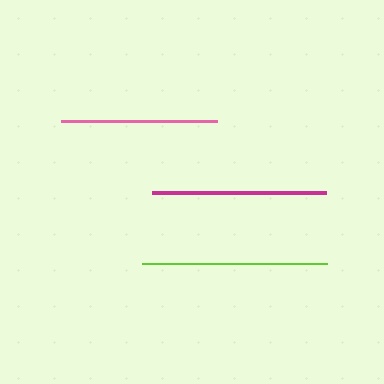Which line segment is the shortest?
The pink line is the shortest at approximately 156 pixels.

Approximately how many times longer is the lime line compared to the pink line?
The lime line is approximately 1.2 times the length of the pink line.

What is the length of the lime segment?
The lime segment is approximately 185 pixels long.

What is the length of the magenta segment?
The magenta segment is approximately 174 pixels long.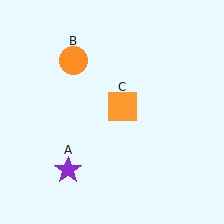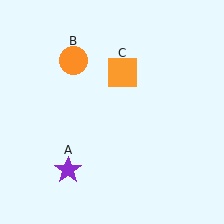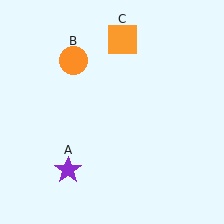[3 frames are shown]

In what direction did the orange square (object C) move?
The orange square (object C) moved up.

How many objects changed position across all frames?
1 object changed position: orange square (object C).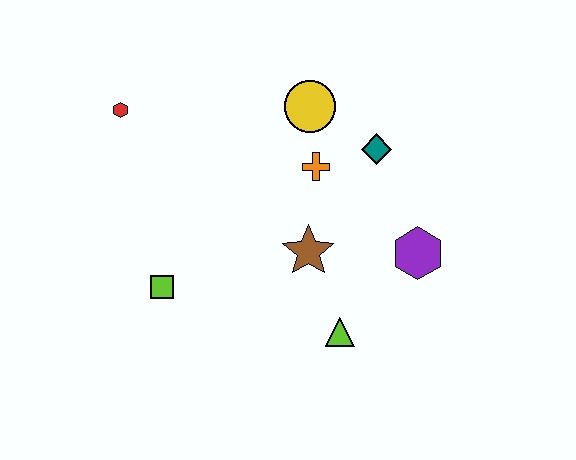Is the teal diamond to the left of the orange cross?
No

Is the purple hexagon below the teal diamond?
Yes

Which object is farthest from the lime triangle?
The red hexagon is farthest from the lime triangle.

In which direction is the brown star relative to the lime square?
The brown star is to the right of the lime square.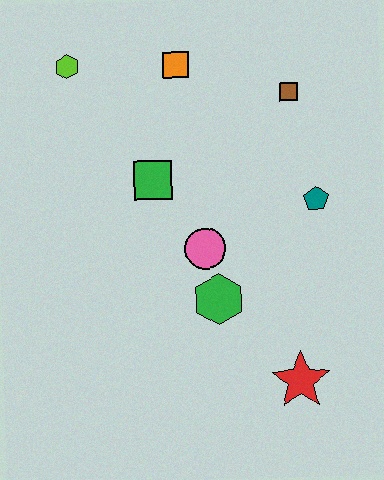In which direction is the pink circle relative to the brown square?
The pink circle is below the brown square.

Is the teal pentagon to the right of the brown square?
Yes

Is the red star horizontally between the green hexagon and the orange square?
No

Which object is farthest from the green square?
The red star is farthest from the green square.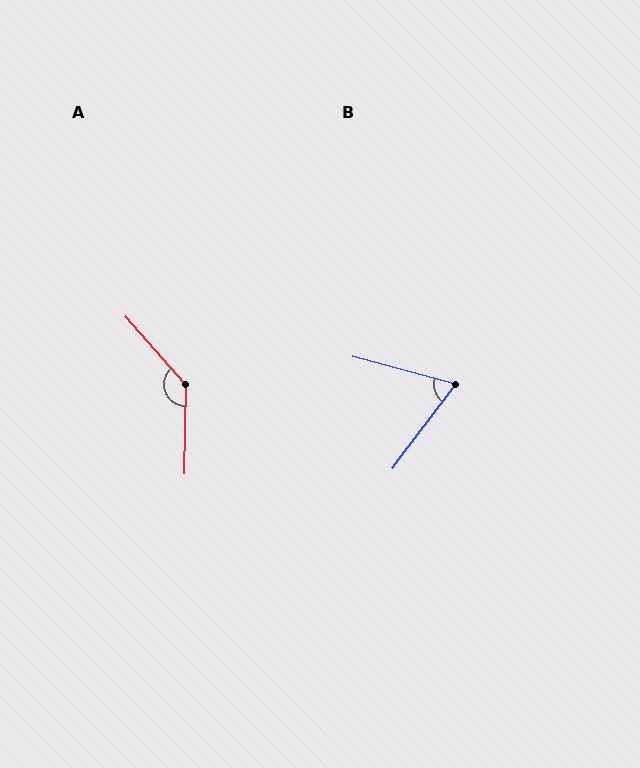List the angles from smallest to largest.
B (68°), A (137°).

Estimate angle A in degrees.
Approximately 137 degrees.